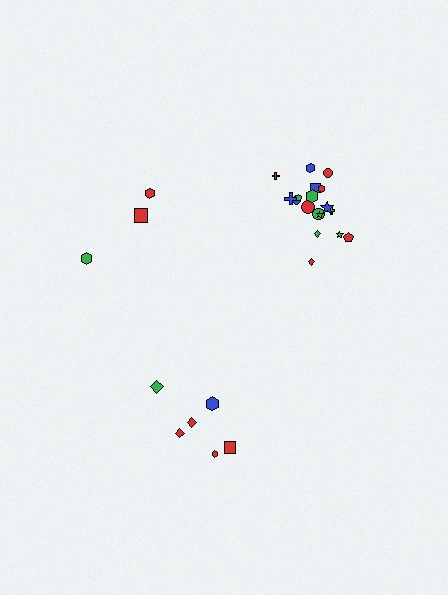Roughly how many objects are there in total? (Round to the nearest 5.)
Roughly 25 objects in total.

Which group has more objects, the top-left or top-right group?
The top-right group.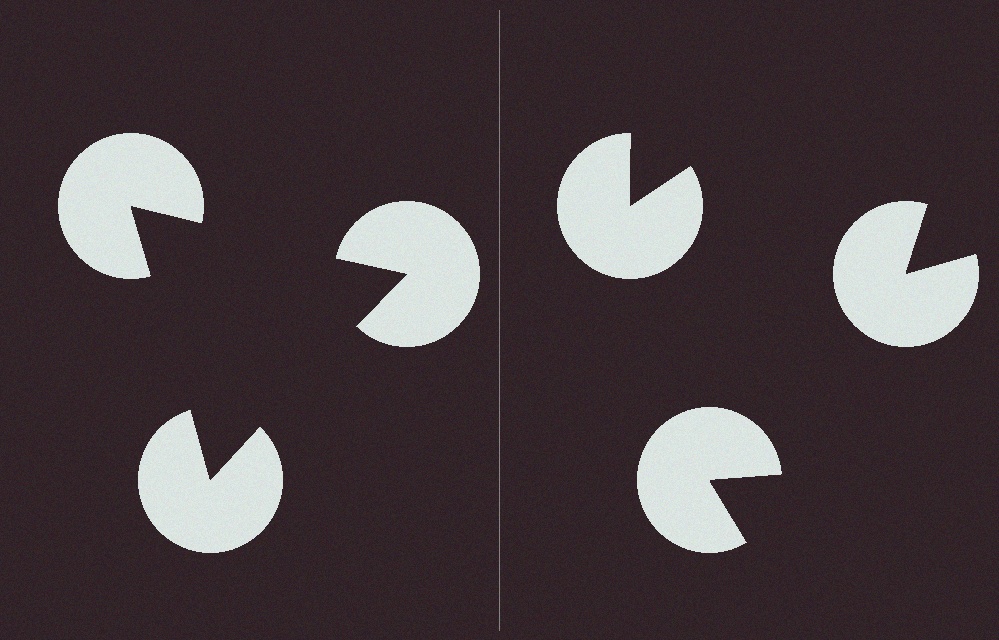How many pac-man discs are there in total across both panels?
6 — 3 on each side.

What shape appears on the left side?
An illusory triangle.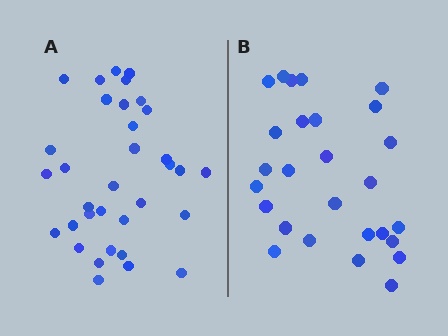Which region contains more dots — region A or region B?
Region A (the left region) has more dots.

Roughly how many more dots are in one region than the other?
Region A has roughly 8 or so more dots than region B.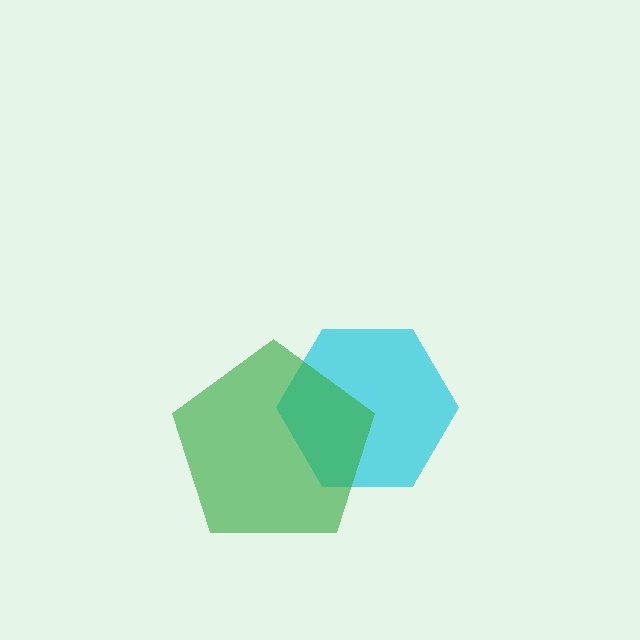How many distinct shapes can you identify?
There are 2 distinct shapes: a cyan hexagon, a green pentagon.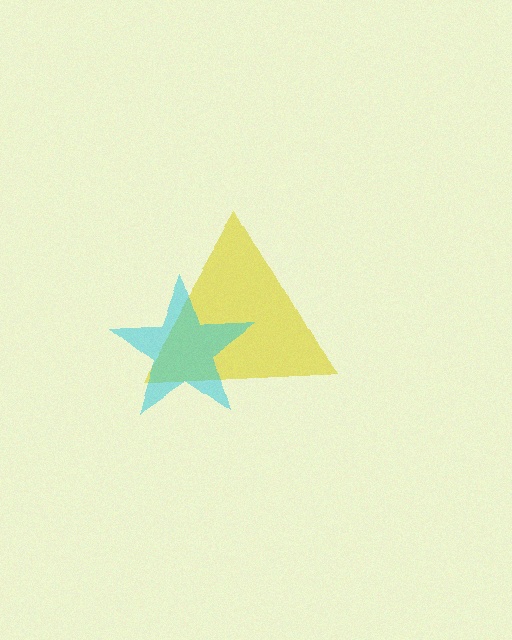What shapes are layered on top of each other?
The layered shapes are: a yellow triangle, a cyan star.